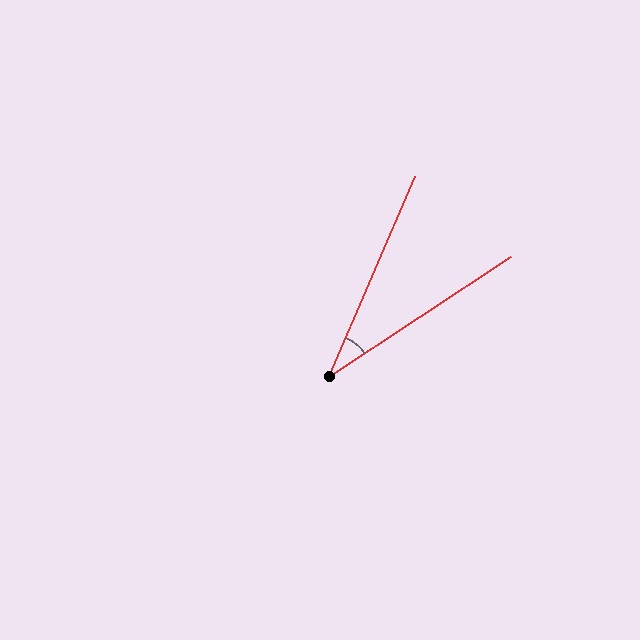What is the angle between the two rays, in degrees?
Approximately 33 degrees.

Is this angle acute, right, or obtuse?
It is acute.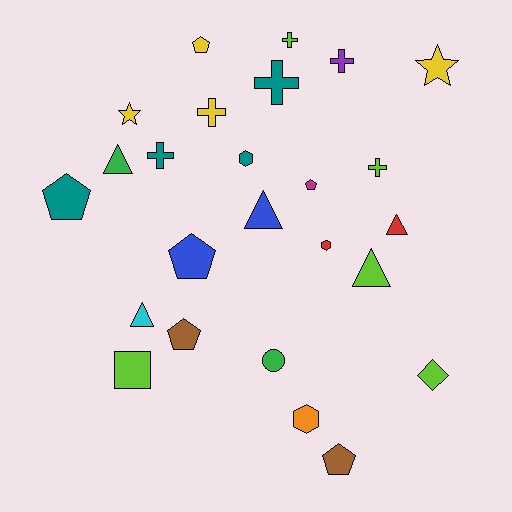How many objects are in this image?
There are 25 objects.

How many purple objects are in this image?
There is 1 purple object.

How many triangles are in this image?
There are 5 triangles.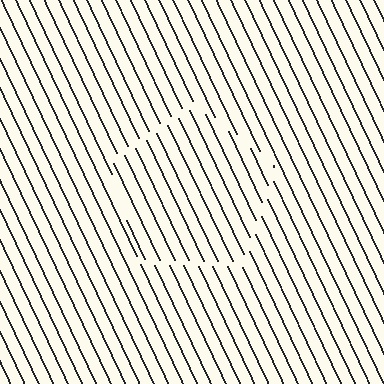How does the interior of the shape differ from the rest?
The interior of the shape contains the same grating, shifted by half a period — the contour is defined by the phase discontinuity where line-ends from the inner and outer gratings abut.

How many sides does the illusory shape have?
5 sides — the line-ends trace a pentagon.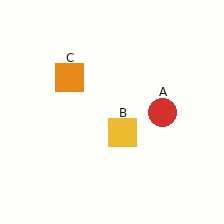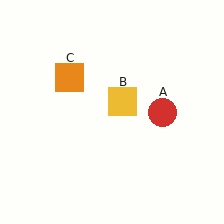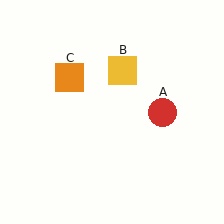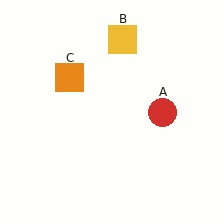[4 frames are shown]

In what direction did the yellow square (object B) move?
The yellow square (object B) moved up.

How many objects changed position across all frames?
1 object changed position: yellow square (object B).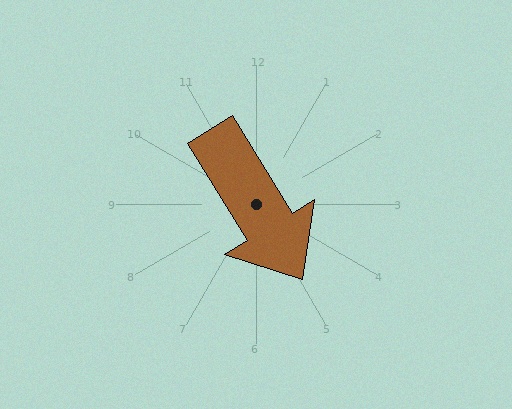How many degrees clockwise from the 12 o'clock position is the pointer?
Approximately 148 degrees.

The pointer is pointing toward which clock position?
Roughly 5 o'clock.